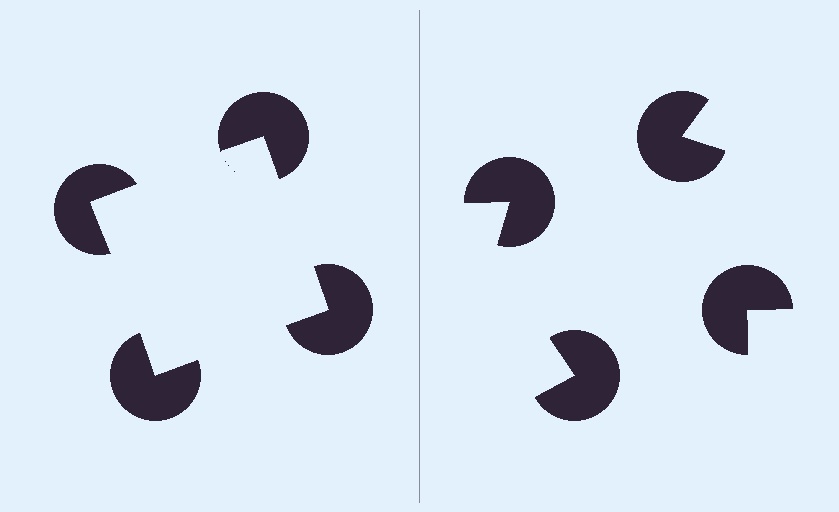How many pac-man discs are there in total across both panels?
8 — 4 on each side.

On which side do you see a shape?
An illusory square appears on the left side. On the right side the wedge cuts are rotated, so no coherent shape forms.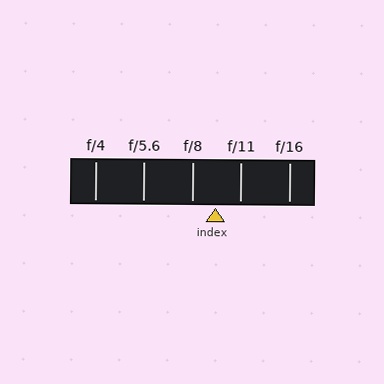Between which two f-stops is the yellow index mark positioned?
The index mark is between f/8 and f/11.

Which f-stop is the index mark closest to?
The index mark is closest to f/8.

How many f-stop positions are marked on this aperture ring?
There are 5 f-stop positions marked.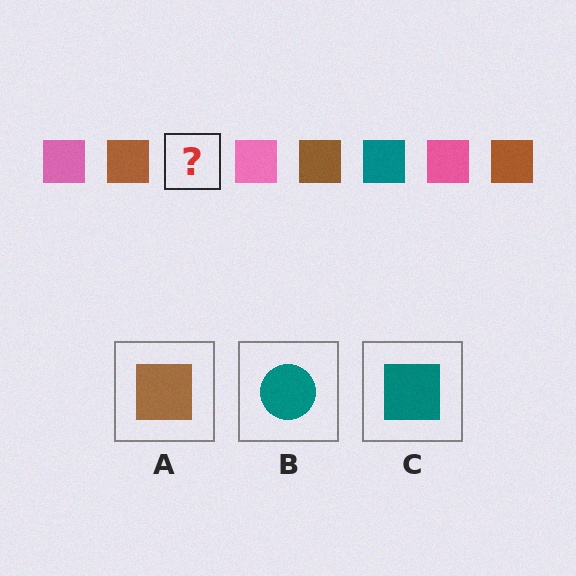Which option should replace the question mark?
Option C.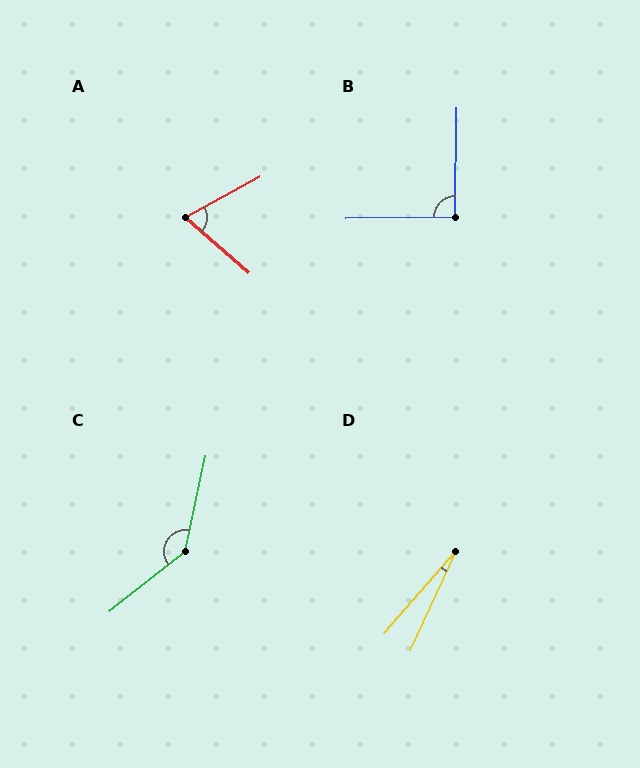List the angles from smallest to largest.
D (16°), A (70°), B (91°), C (141°).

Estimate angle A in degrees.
Approximately 70 degrees.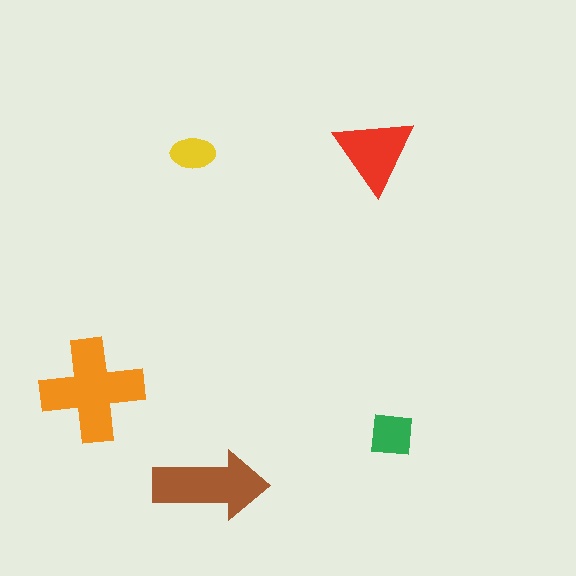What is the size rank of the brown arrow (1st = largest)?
2nd.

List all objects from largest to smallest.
The orange cross, the brown arrow, the red triangle, the green square, the yellow ellipse.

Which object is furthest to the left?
The orange cross is leftmost.